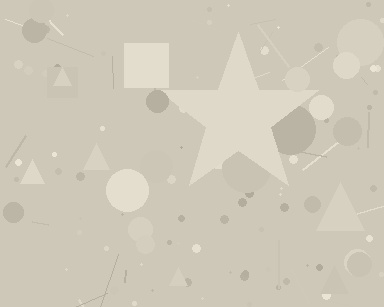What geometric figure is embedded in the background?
A star is embedded in the background.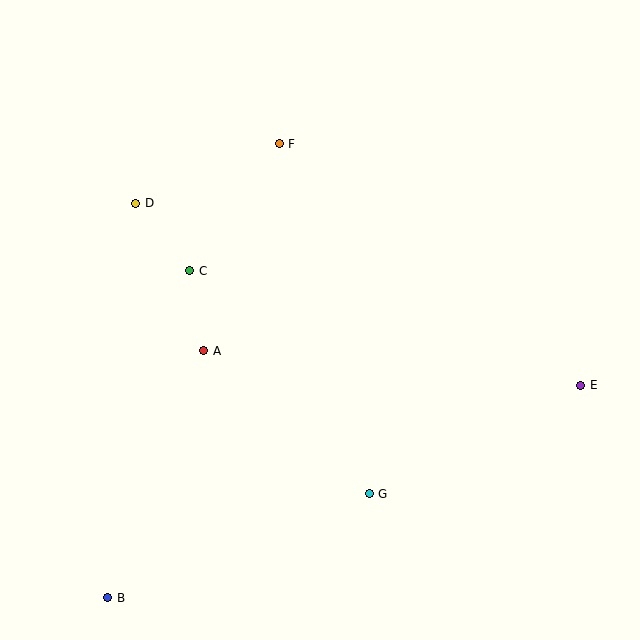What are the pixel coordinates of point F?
Point F is at (279, 144).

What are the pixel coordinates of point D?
Point D is at (136, 203).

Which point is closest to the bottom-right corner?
Point E is closest to the bottom-right corner.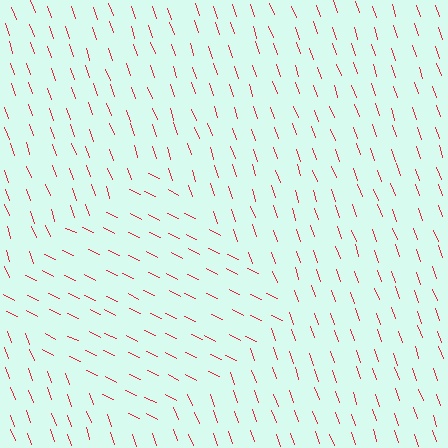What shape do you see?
I see a diamond.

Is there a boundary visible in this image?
Yes, there is a texture boundary formed by a change in line orientation.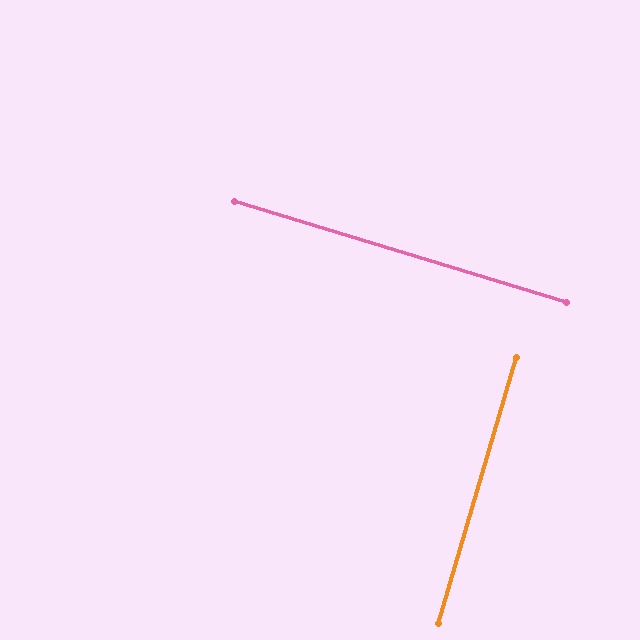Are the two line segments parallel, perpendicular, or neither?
Perpendicular — they meet at approximately 90°.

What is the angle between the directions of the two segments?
Approximately 90 degrees.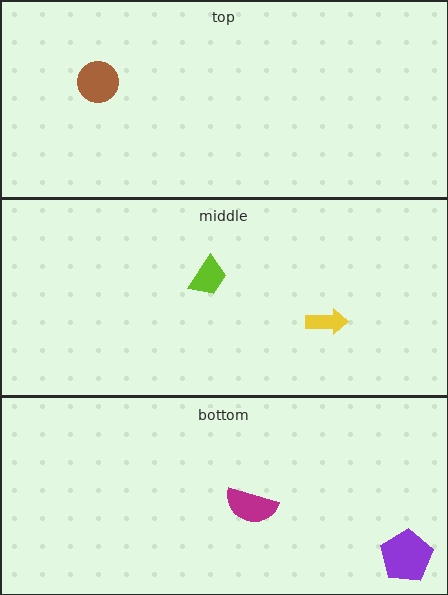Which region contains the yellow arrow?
The middle region.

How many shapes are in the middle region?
2.